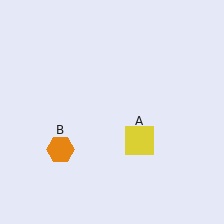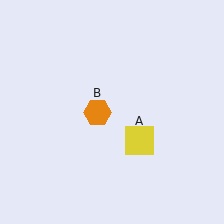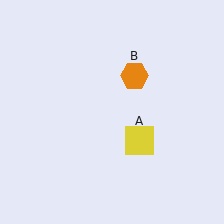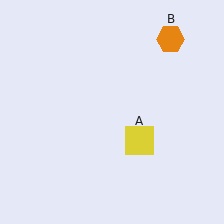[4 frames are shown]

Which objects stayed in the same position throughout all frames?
Yellow square (object A) remained stationary.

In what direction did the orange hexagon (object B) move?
The orange hexagon (object B) moved up and to the right.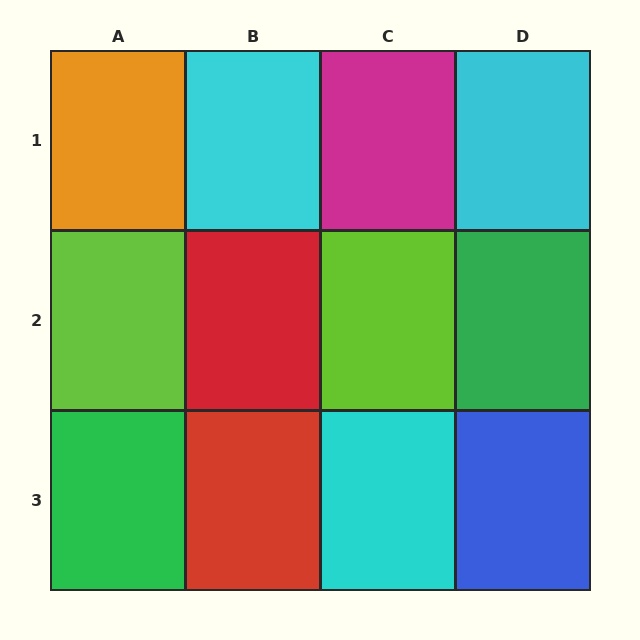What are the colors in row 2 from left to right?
Lime, red, lime, green.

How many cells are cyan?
3 cells are cyan.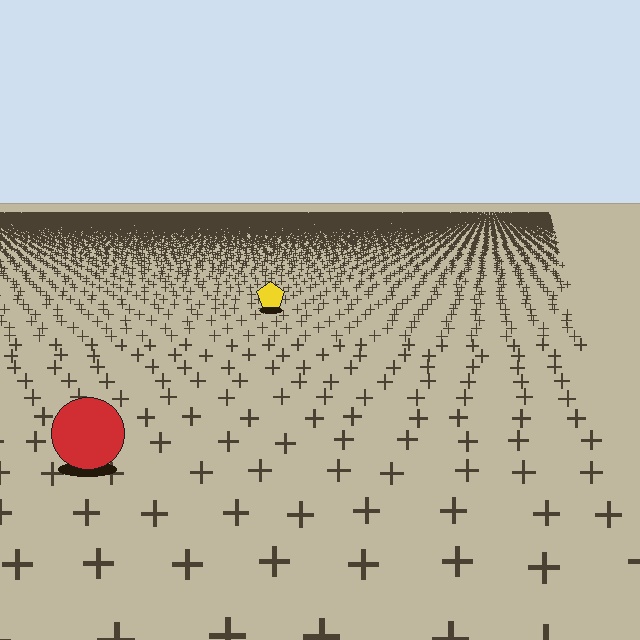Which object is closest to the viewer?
The red circle is closest. The texture marks near it are larger and more spread out.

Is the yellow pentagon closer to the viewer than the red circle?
No. The red circle is closer — you can tell from the texture gradient: the ground texture is coarser near it.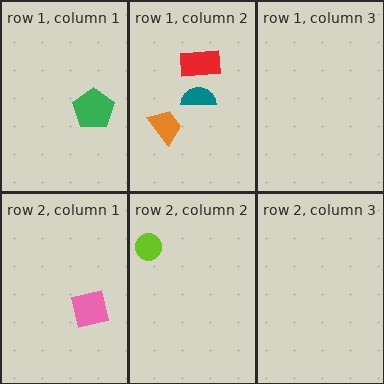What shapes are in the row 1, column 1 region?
The green pentagon.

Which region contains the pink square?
The row 2, column 1 region.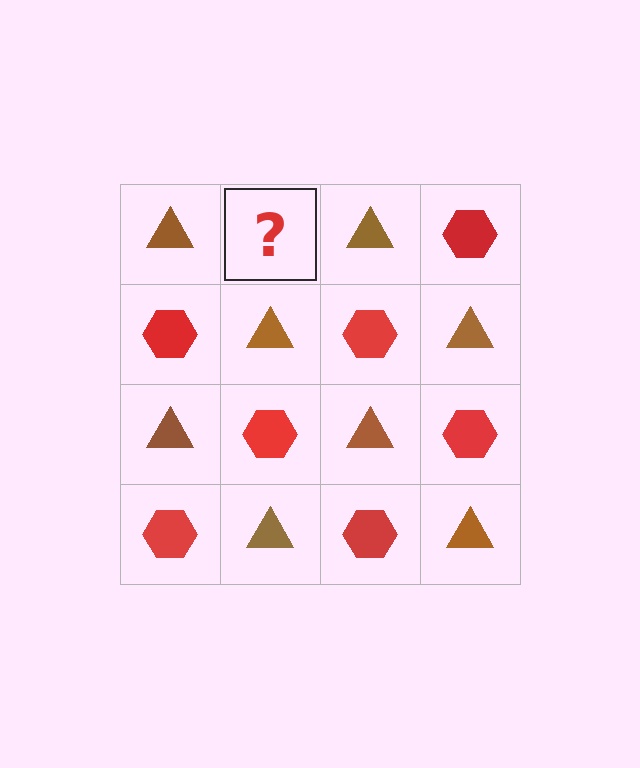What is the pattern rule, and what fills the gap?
The rule is that it alternates brown triangle and red hexagon in a checkerboard pattern. The gap should be filled with a red hexagon.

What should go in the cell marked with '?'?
The missing cell should contain a red hexagon.